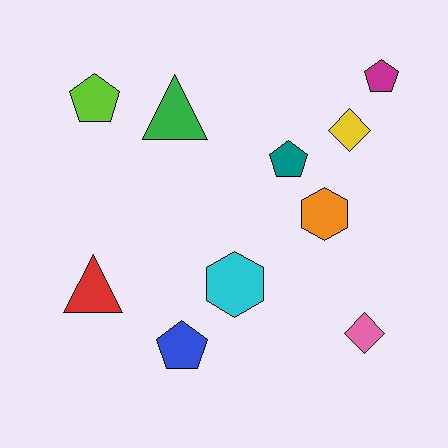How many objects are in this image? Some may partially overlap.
There are 10 objects.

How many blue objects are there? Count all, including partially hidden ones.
There is 1 blue object.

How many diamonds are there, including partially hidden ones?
There are 2 diamonds.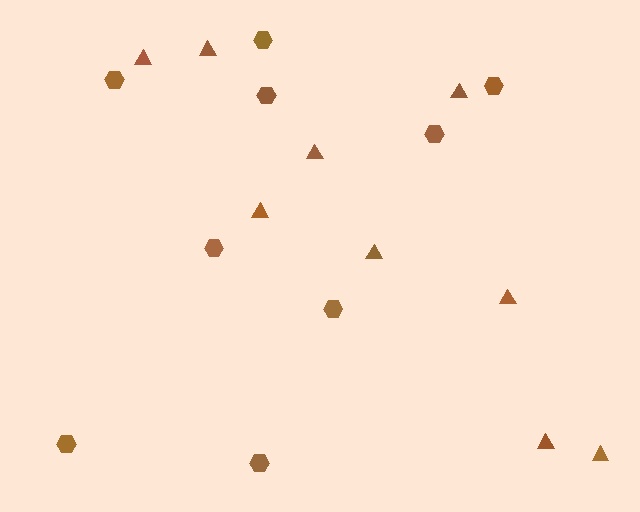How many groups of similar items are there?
There are 2 groups: one group of triangles (9) and one group of hexagons (9).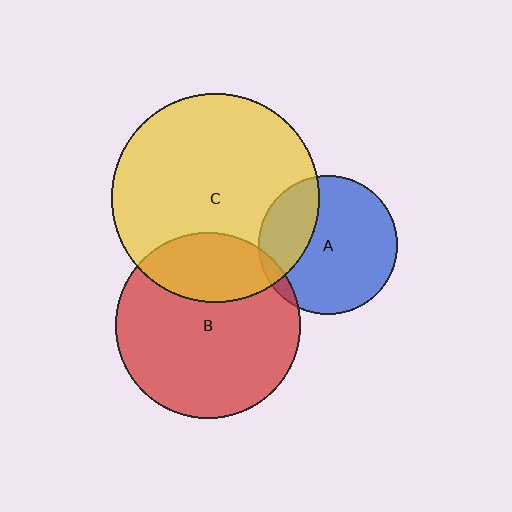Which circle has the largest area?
Circle C (yellow).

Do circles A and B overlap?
Yes.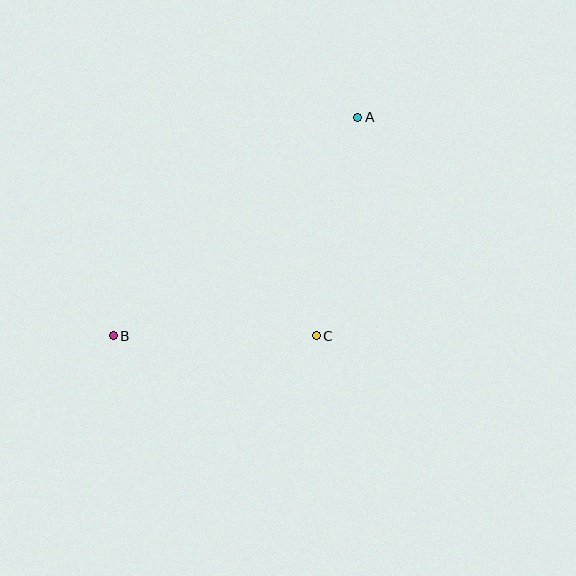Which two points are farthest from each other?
Points A and B are farthest from each other.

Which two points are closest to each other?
Points B and C are closest to each other.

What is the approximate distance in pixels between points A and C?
The distance between A and C is approximately 223 pixels.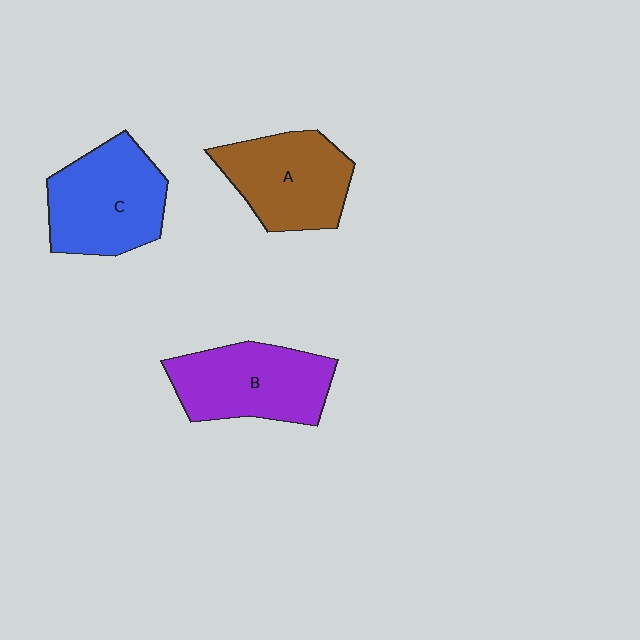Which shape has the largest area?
Shape C (blue).